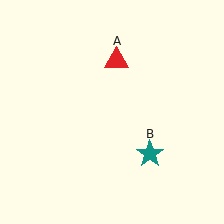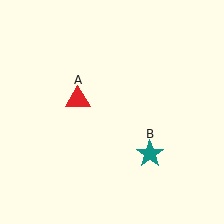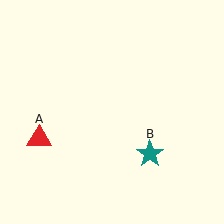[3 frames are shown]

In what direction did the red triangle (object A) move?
The red triangle (object A) moved down and to the left.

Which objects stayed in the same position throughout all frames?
Teal star (object B) remained stationary.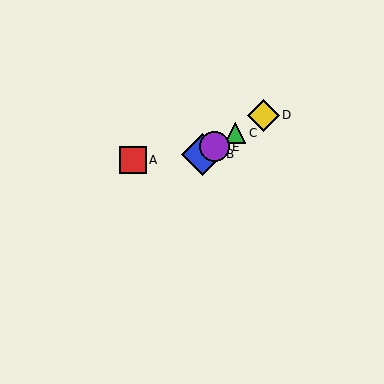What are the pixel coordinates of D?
Object D is at (263, 115).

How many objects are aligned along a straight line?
4 objects (B, C, D, E) are aligned along a straight line.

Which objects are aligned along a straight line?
Objects B, C, D, E are aligned along a straight line.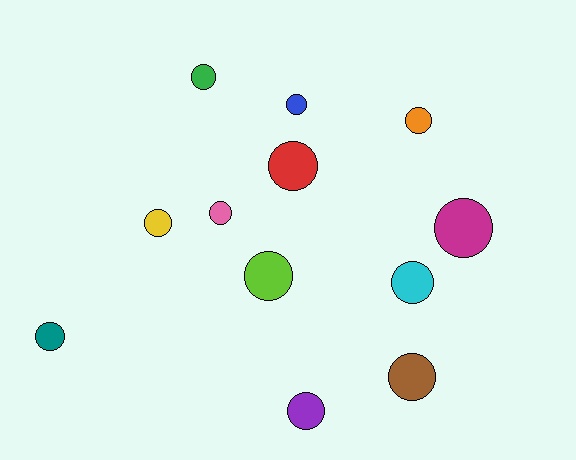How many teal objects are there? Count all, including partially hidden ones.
There is 1 teal object.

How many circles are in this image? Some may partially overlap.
There are 12 circles.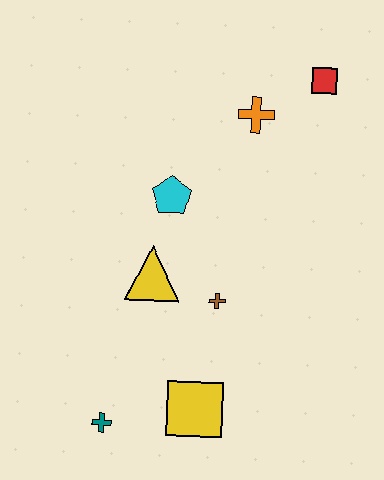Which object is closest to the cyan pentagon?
The yellow triangle is closest to the cyan pentagon.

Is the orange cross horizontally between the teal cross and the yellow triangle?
No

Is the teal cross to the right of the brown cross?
No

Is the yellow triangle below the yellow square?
No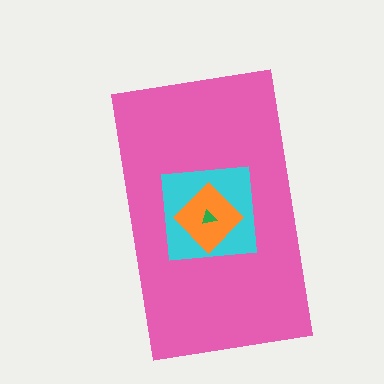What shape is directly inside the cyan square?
The orange diamond.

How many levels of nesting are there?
4.